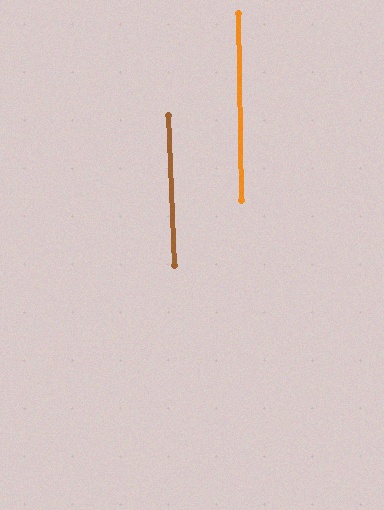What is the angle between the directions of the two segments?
Approximately 1 degree.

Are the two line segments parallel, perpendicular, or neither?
Parallel — their directions differ by only 1.3°.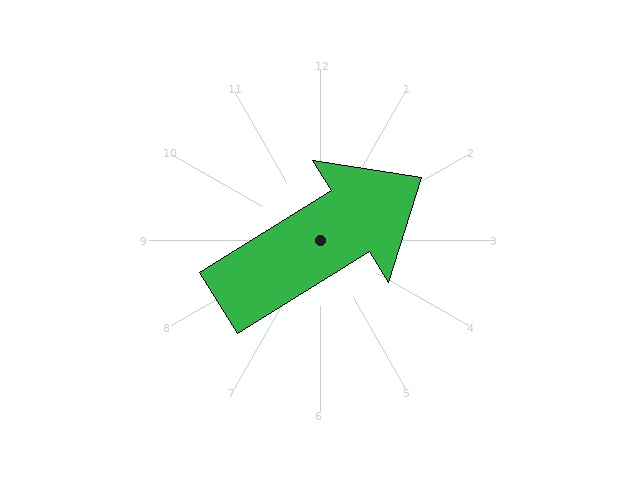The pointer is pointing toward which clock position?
Roughly 2 o'clock.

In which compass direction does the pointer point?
Northeast.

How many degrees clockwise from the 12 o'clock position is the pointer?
Approximately 58 degrees.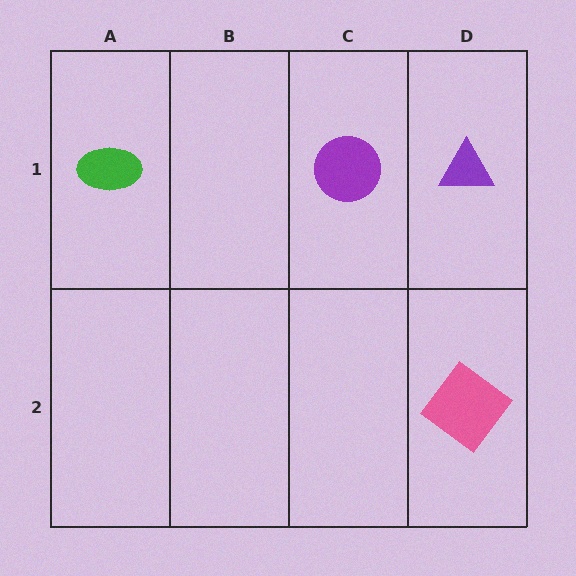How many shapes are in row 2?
1 shape.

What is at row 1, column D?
A purple triangle.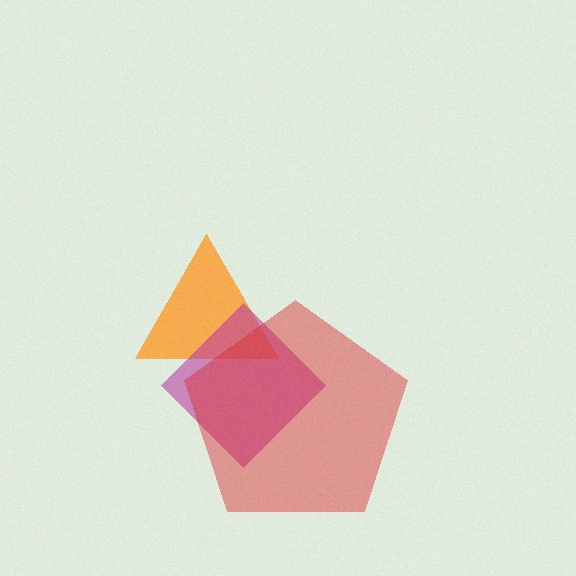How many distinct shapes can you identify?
There are 3 distinct shapes: an orange triangle, a magenta diamond, a red pentagon.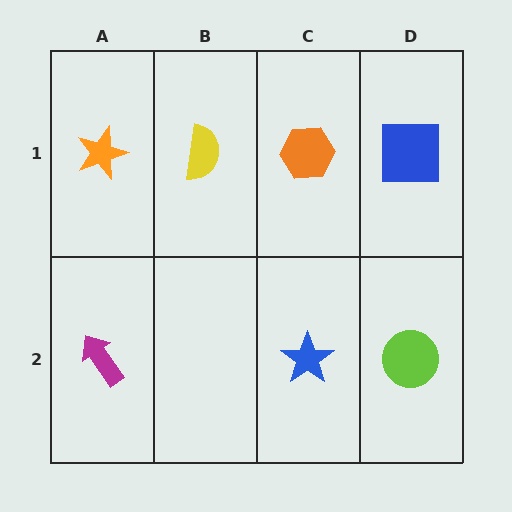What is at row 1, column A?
An orange star.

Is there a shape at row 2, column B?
No, that cell is empty.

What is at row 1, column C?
An orange hexagon.